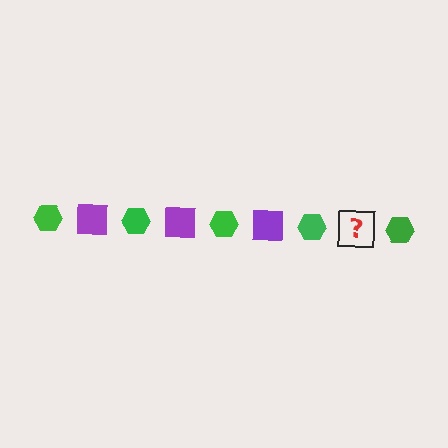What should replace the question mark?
The question mark should be replaced with a purple square.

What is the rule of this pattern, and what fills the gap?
The rule is that the pattern alternates between green hexagon and purple square. The gap should be filled with a purple square.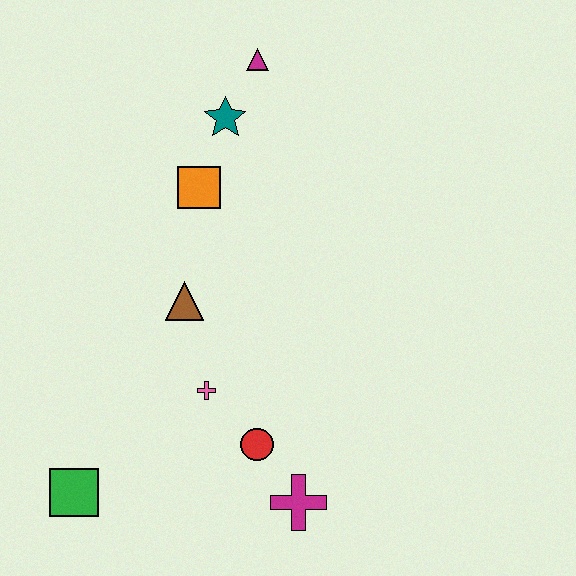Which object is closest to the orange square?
The teal star is closest to the orange square.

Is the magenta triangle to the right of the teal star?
Yes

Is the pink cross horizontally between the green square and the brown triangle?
No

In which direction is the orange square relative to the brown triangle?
The orange square is above the brown triangle.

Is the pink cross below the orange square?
Yes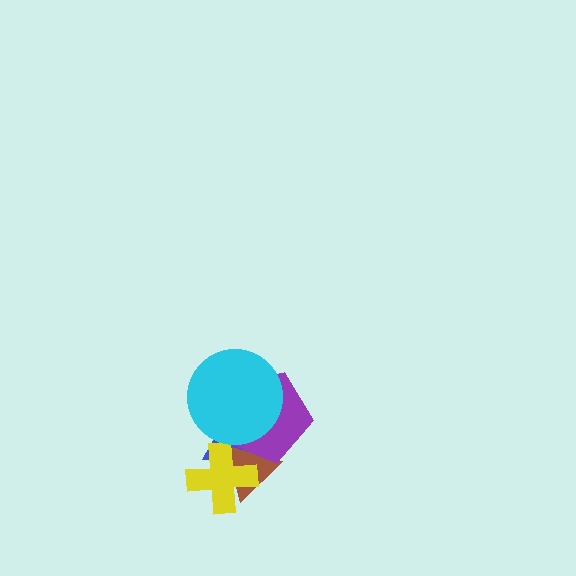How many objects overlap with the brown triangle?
3 objects overlap with the brown triangle.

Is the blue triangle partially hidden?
Yes, it is partially covered by another shape.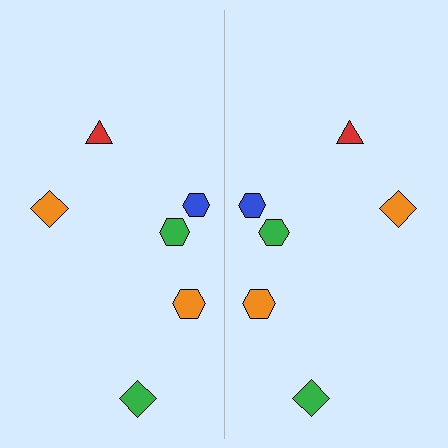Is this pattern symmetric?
Yes, this pattern has bilateral (reflection) symmetry.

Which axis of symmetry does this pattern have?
The pattern has a vertical axis of symmetry running through the center of the image.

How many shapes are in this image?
There are 12 shapes in this image.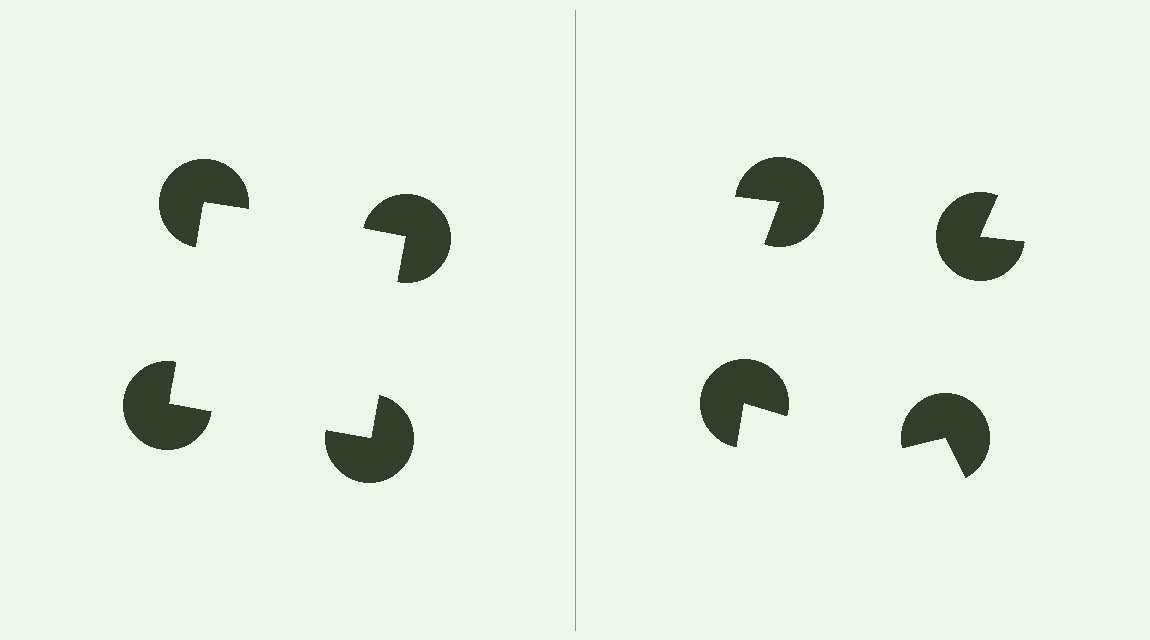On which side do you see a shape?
An illusory square appears on the left side. On the right side the wedge cuts are rotated, so no coherent shape forms.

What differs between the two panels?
The pac-man discs are positioned identically on both sides; only the wedge orientations differ. On the left they align to a square; on the right they are misaligned.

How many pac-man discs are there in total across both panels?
8 — 4 on each side.